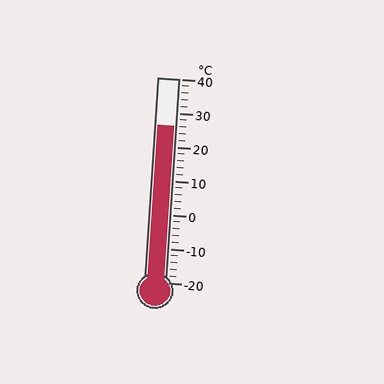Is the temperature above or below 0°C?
The temperature is above 0°C.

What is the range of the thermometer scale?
The thermometer scale ranges from -20°C to 40°C.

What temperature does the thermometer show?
The thermometer shows approximately 26°C.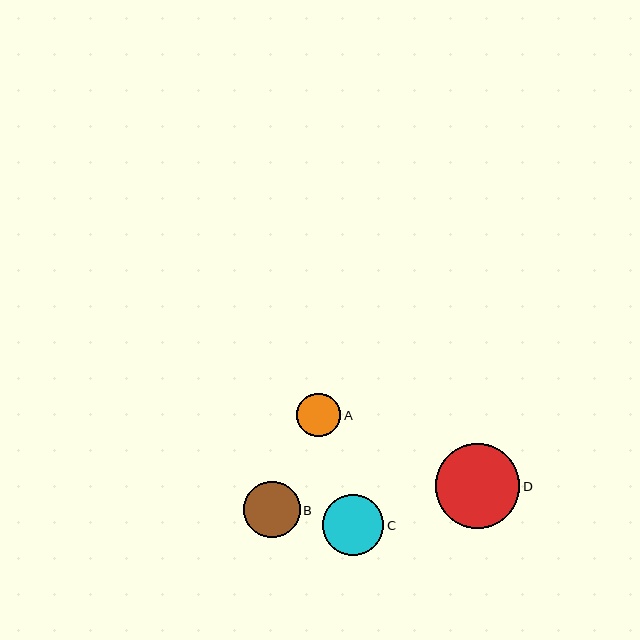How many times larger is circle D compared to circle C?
Circle D is approximately 1.4 times the size of circle C.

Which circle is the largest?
Circle D is the largest with a size of approximately 85 pixels.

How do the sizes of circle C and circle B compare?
Circle C and circle B are approximately the same size.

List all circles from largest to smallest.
From largest to smallest: D, C, B, A.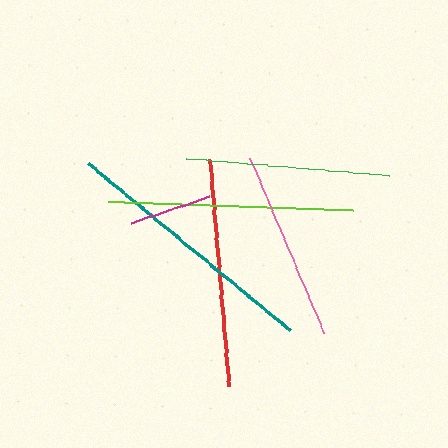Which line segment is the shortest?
The magenta line is the shortest at approximately 82 pixels.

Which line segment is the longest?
The teal line is the longest at approximately 263 pixels.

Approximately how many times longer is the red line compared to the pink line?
The red line is approximately 1.2 times the length of the pink line.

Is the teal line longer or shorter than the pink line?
The teal line is longer than the pink line.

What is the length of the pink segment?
The pink segment is approximately 190 pixels long.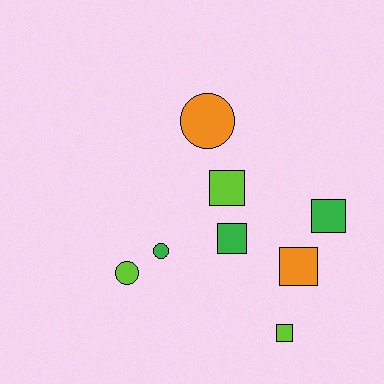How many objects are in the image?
There are 8 objects.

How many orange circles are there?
There is 1 orange circle.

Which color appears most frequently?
Lime, with 3 objects.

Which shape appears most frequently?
Square, with 5 objects.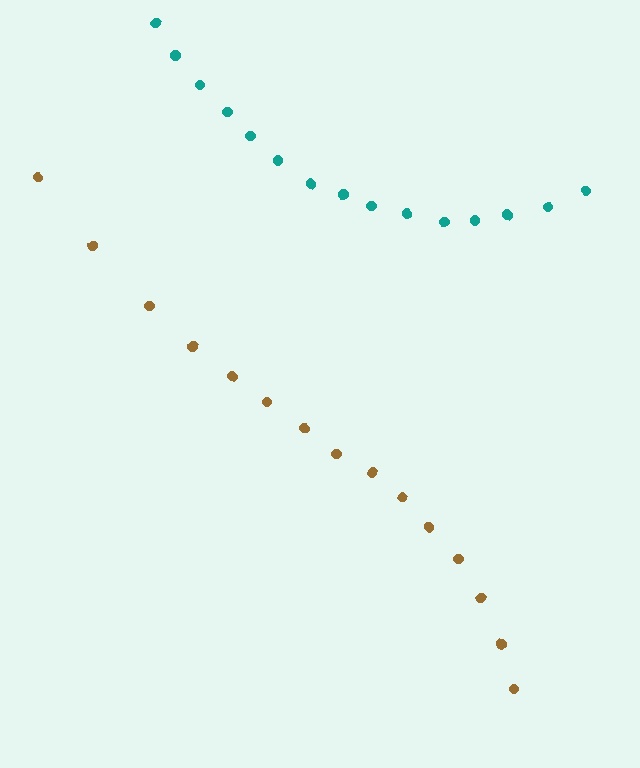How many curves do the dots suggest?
There are 2 distinct paths.